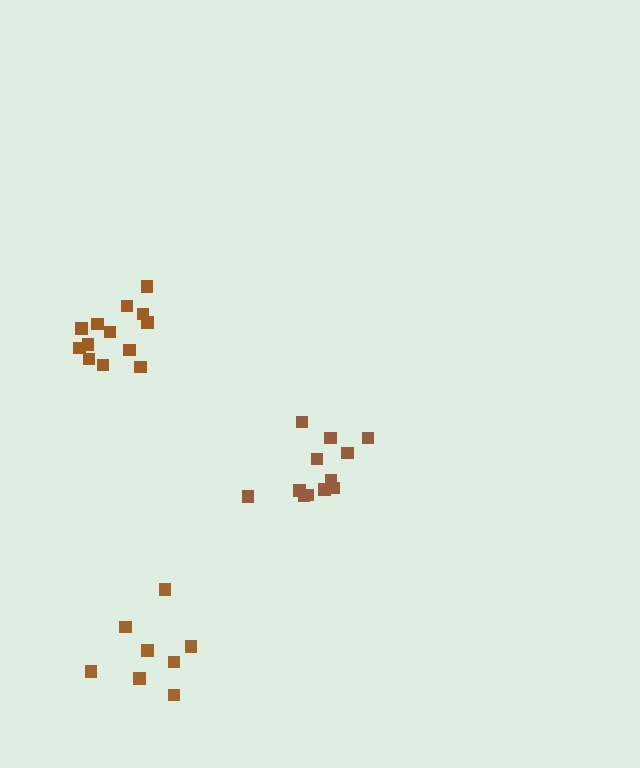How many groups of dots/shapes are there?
There are 3 groups.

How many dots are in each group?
Group 1: 8 dots, Group 2: 12 dots, Group 3: 13 dots (33 total).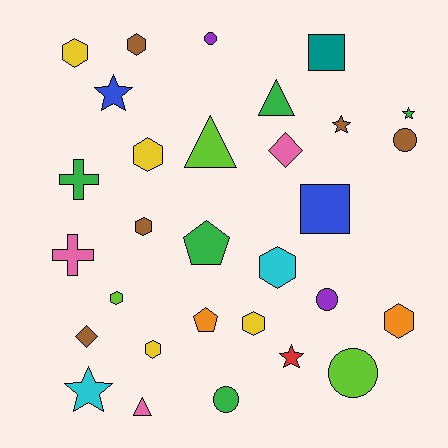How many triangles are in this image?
There are 3 triangles.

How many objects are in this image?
There are 30 objects.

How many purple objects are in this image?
There are 2 purple objects.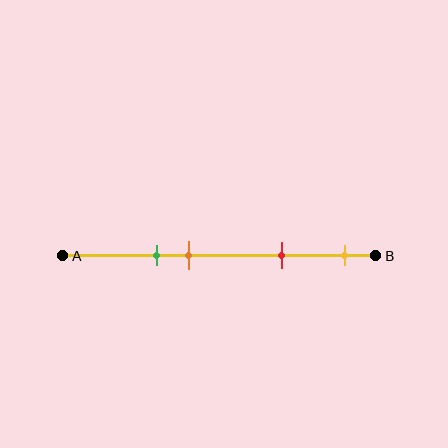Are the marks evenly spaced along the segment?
No, the marks are not evenly spaced.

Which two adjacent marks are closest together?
The green and orange marks are the closest adjacent pair.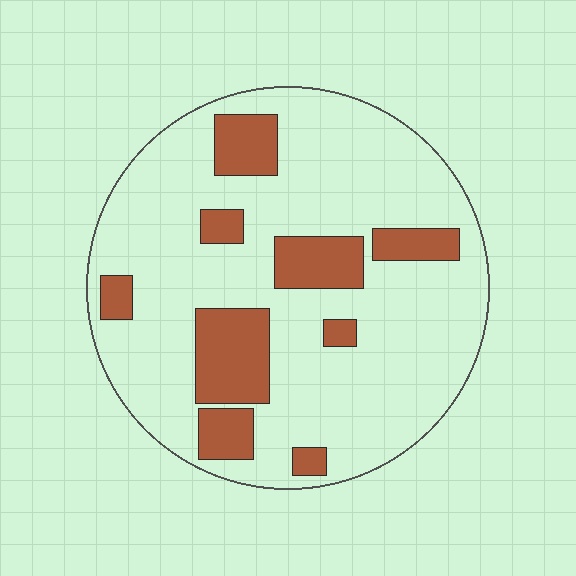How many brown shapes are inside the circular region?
9.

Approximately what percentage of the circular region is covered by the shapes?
Approximately 20%.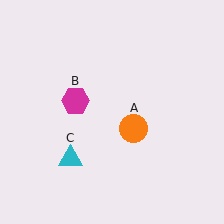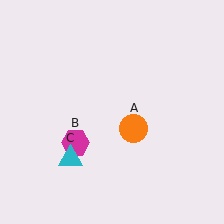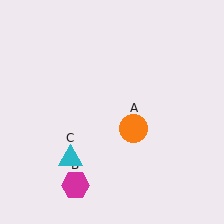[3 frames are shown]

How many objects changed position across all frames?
1 object changed position: magenta hexagon (object B).